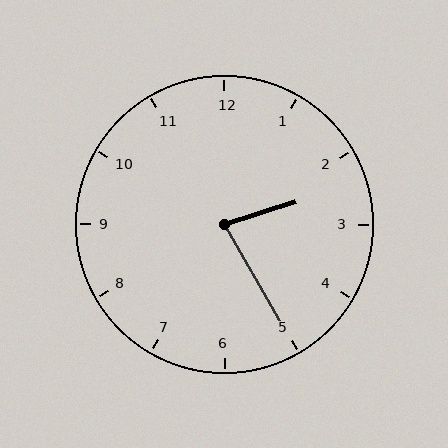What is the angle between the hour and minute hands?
Approximately 78 degrees.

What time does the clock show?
2:25.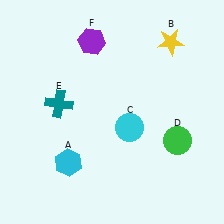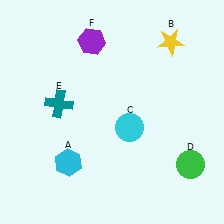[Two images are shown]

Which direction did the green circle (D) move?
The green circle (D) moved down.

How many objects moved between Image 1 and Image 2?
1 object moved between the two images.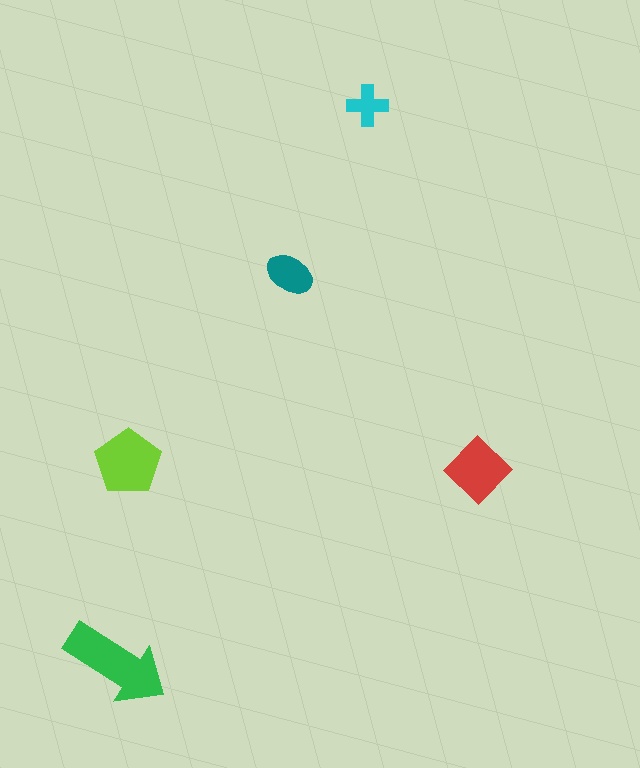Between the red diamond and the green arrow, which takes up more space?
The green arrow.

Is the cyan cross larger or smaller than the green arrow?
Smaller.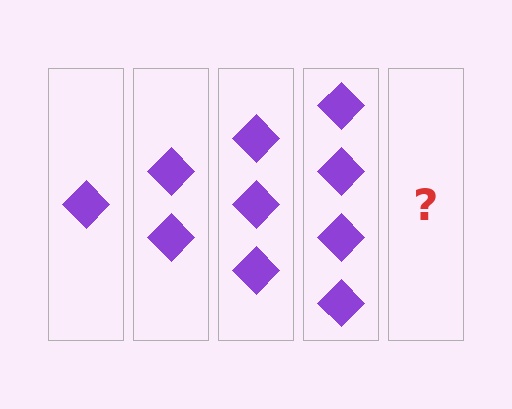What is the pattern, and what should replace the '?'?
The pattern is that each step adds one more diamond. The '?' should be 5 diamonds.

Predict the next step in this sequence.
The next step is 5 diamonds.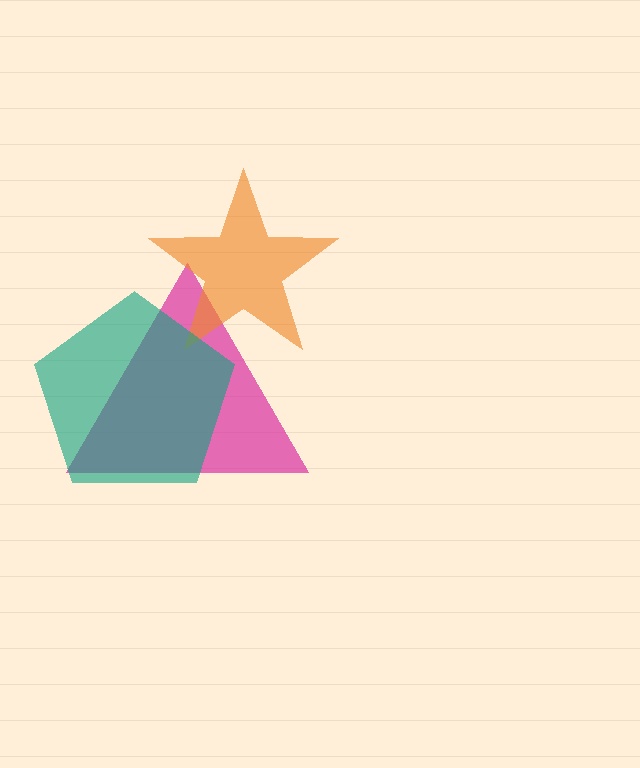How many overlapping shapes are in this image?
There are 3 overlapping shapes in the image.